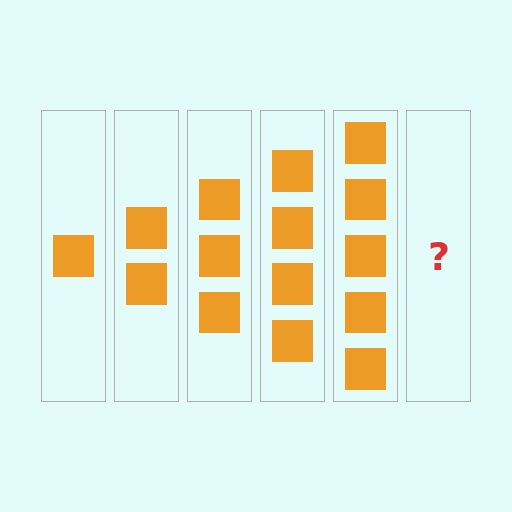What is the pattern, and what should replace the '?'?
The pattern is that each step adds one more square. The '?' should be 6 squares.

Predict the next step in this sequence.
The next step is 6 squares.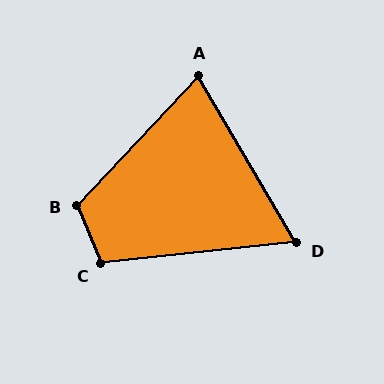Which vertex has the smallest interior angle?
D, at approximately 66 degrees.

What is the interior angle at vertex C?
Approximately 106 degrees (obtuse).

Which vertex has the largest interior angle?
B, at approximately 114 degrees.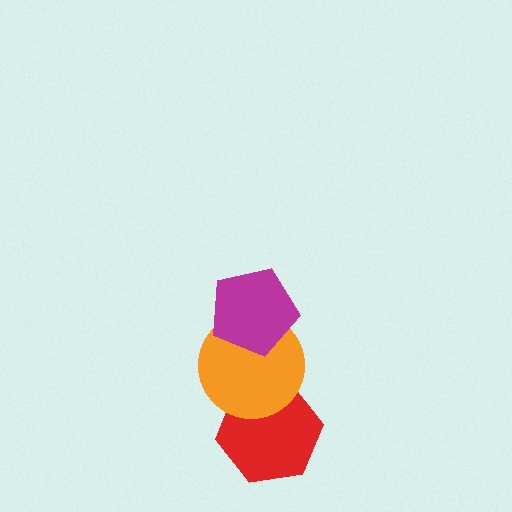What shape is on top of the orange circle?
The magenta pentagon is on top of the orange circle.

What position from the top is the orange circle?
The orange circle is 2nd from the top.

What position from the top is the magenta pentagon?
The magenta pentagon is 1st from the top.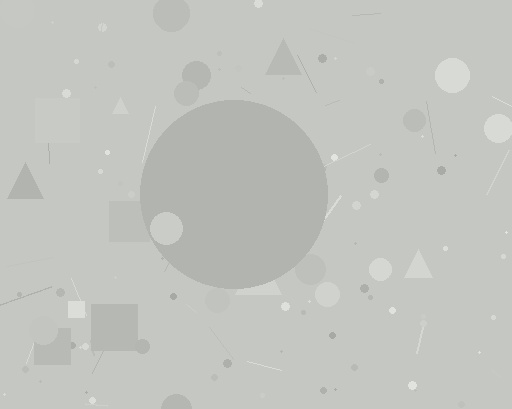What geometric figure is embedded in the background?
A circle is embedded in the background.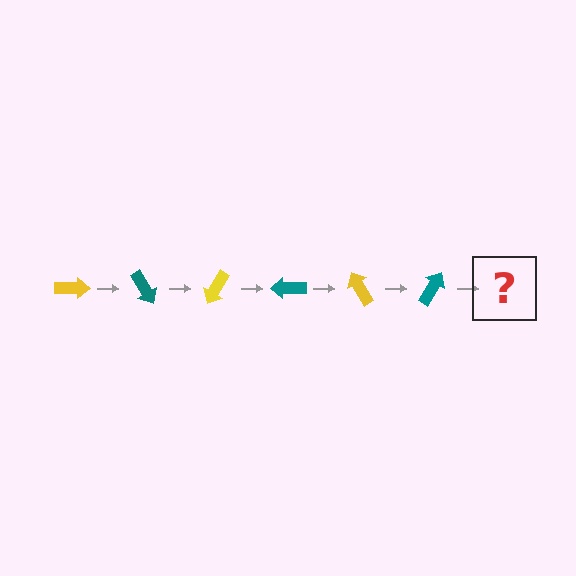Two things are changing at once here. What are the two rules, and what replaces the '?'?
The two rules are that it rotates 60 degrees each step and the color cycles through yellow and teal. The '?' should be a yellow arrow, rotated 360 degrees from the start.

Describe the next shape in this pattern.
It should be a yellow arrow, rotated 360 degrees from the start.